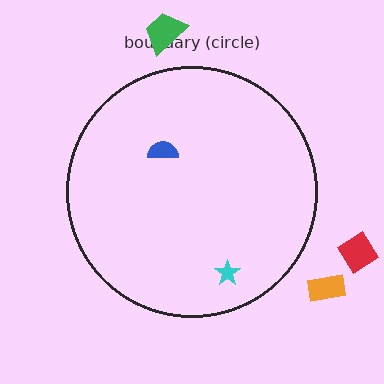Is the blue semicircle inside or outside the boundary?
Inside.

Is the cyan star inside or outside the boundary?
Inside.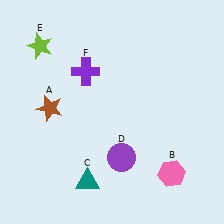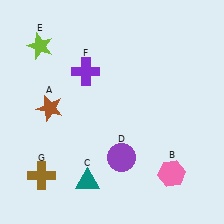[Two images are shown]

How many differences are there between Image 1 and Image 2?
There is 1 difference between the two images.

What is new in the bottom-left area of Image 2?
A brown cross (G) was added in the bottom-left area of Image 2.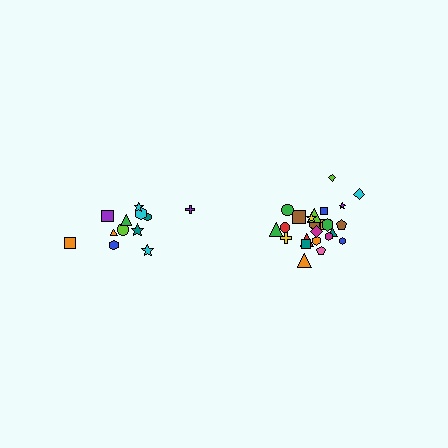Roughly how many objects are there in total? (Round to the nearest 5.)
Roughly 35 objects in total.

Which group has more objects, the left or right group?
The right group.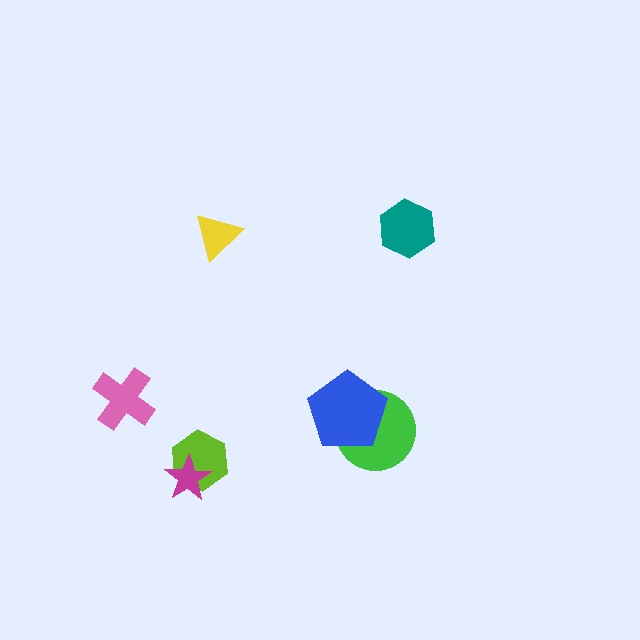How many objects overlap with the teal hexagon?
0 objects overlap with the teal hexagon.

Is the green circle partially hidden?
Yes, it is partially covered by another shape.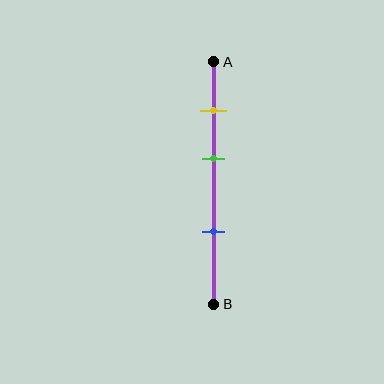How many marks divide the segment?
There are 3 marks dividing the segment.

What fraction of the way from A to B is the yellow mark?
The yellow mark is approximately 20% (0.2) of the way from A to B.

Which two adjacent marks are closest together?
The yellow and green marks are the closest adjacent pair.